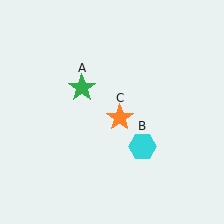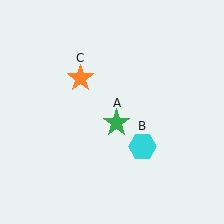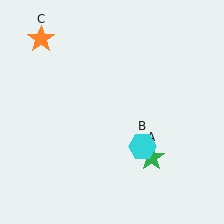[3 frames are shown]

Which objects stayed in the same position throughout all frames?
Cyan hexagon (object B) remained stationary.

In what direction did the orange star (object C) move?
The orange star (object C) moved up and to the left.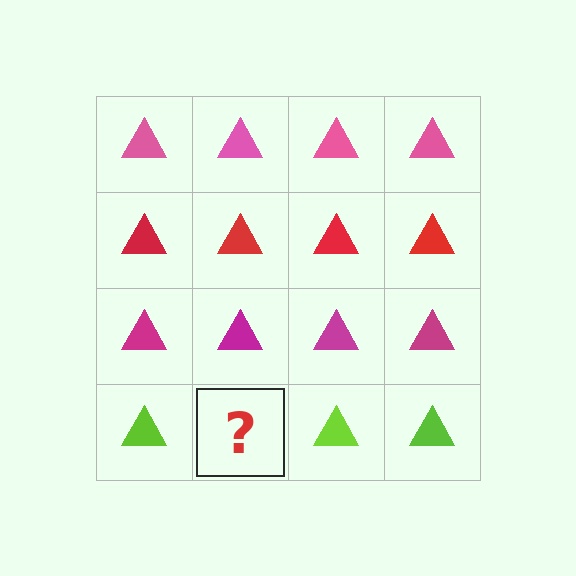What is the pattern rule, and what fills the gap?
The rule is that each row has a consistent color. The gap should be filled with a lime triangle.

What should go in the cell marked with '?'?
The missing cell should contain a lime triangle.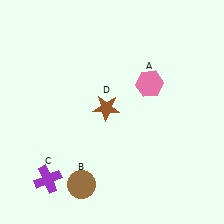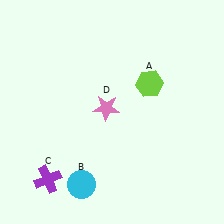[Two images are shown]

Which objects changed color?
A changed from pink to lime. B changed from brown to cyan. D changed from brown to pink.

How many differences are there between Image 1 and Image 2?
There are 3 differences between the two images.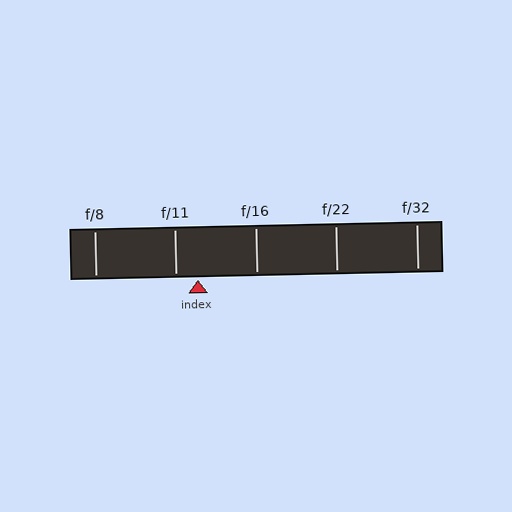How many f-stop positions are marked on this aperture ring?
There are 5 f-stop positions marked.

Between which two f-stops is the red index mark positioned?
The index mark is between f/11 and f/16.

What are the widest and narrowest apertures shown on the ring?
The widest aperture shown is f/8 and the narrowest is f/32.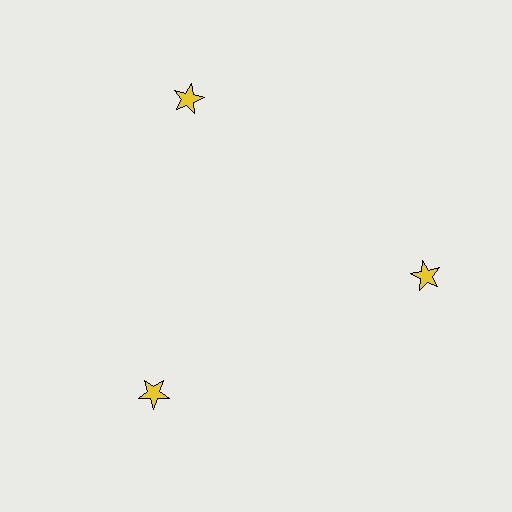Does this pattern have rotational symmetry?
Yes, this pattern has 3-fold rotational symmetry. It looks the same after rotating 120 degrees around the center.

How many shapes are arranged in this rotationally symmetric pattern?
There are 3 shapes, arranged in 3 groups of 1.